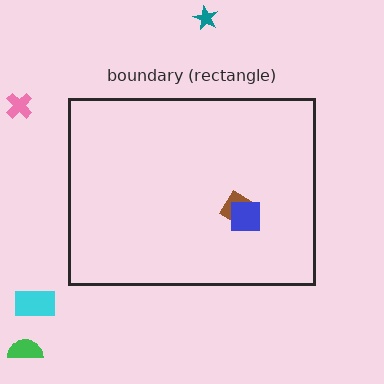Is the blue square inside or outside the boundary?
Inside.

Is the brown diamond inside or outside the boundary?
Inside.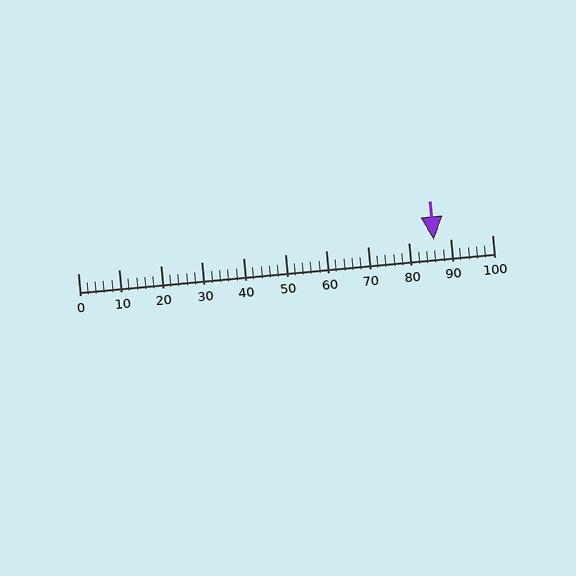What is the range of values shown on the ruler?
The ruler shows values from 0 to 100.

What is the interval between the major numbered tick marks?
The major tick marks are spaced 10 units apart.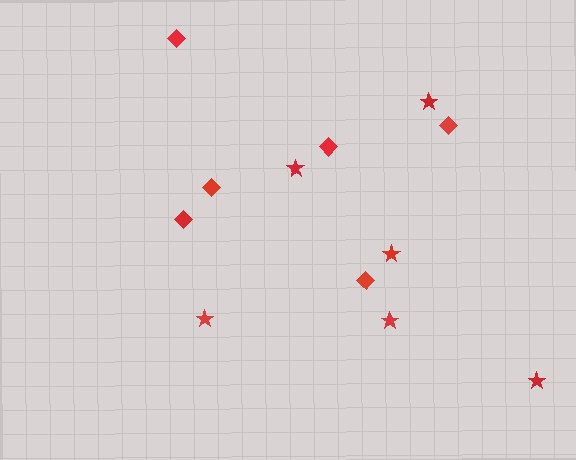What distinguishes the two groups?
There are 2 groups: one group of stars (6) and one group of diamonds (6).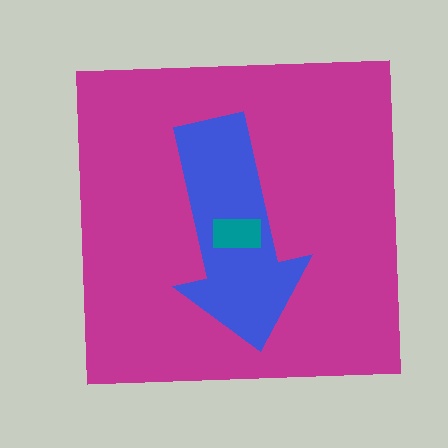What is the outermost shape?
The magenta square.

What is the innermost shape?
The teal rectangle.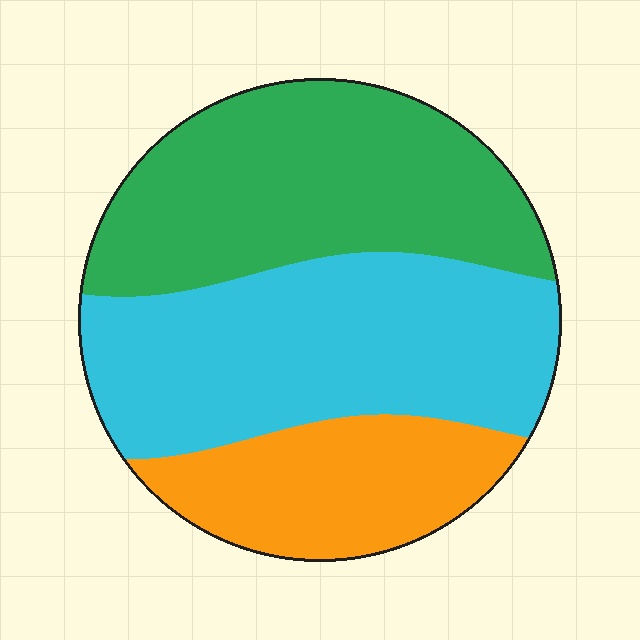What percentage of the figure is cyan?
Cyan covers around 40% of the figure.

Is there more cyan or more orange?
Cyan.